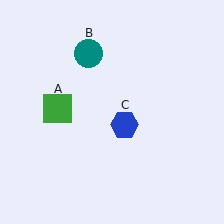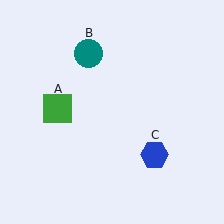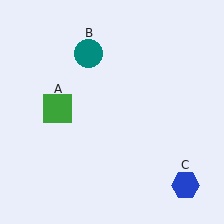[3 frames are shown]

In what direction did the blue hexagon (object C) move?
The blue hexagon (object C) moved down and to the right.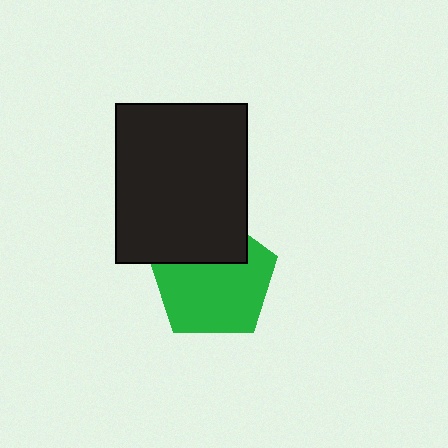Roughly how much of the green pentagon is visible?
Most of it is visible (roughly 69%).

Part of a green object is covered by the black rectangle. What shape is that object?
It is a pentagon.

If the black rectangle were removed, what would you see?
You would see the complete green pentagon.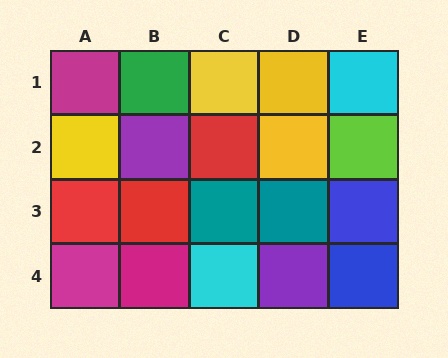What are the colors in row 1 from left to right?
Magenta, green, yellow, yellow, cyan.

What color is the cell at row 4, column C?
Cyan.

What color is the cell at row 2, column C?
Red.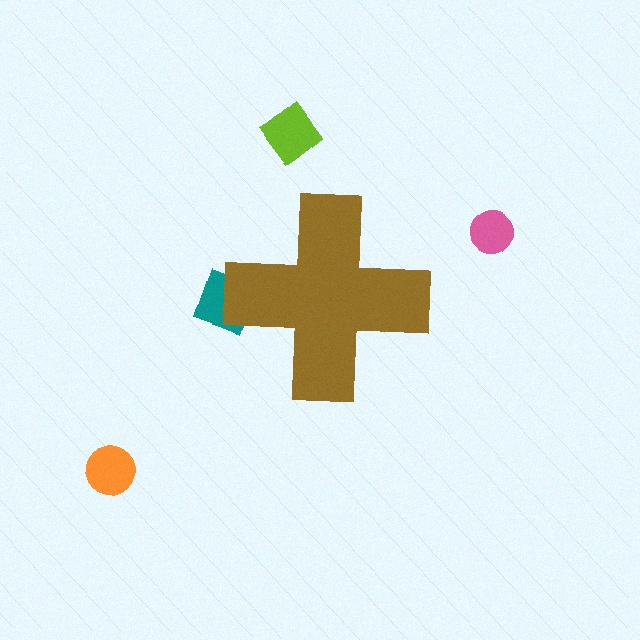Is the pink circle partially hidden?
No, the pink circle is fully visible.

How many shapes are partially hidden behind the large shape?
1 shape is partially hidden.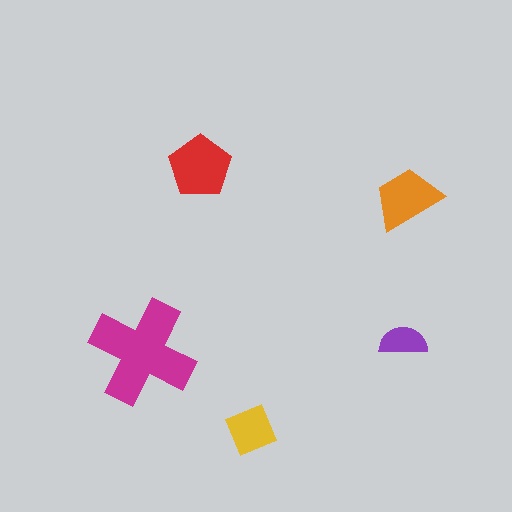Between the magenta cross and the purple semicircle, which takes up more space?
The magenta cross.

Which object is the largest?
The magenta cross.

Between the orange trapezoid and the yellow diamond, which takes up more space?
The orange trapezoid.